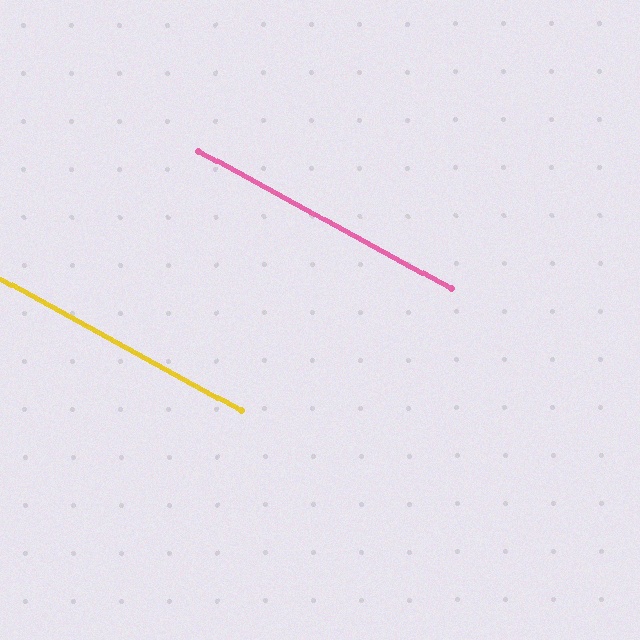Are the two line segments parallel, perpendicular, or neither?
Parallel — their directions differ by only 0.1°.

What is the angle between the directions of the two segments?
Approximately 0 degrees.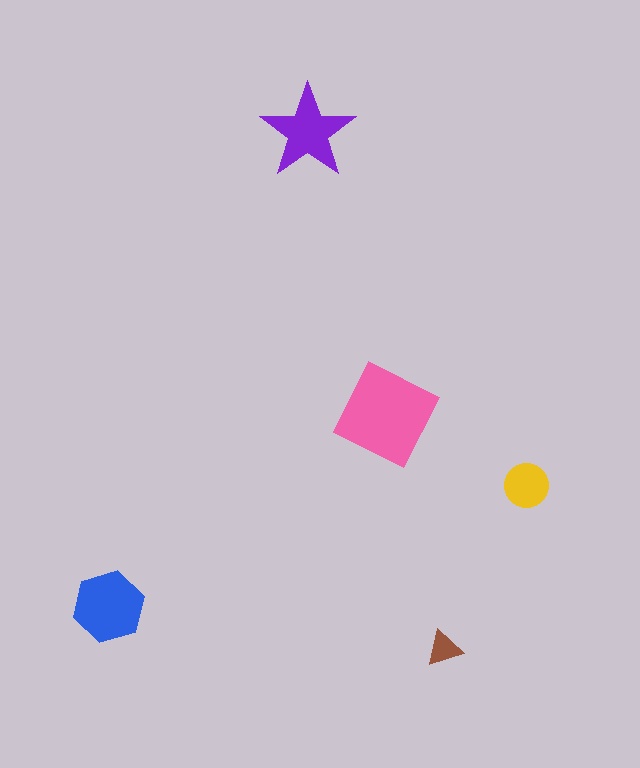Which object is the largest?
The pink diamond.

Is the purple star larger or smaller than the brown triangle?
Larger.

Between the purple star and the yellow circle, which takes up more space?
The purple star.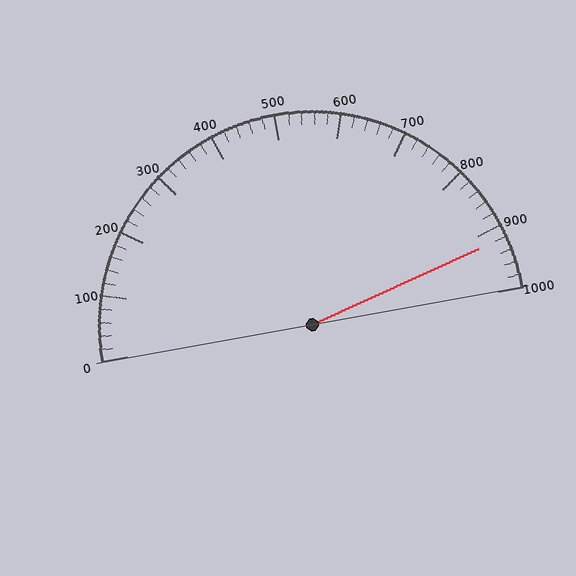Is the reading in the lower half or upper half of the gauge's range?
The reading is in the upper half of the range (0 to 1000).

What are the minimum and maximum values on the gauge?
The gauge ranges from 0 to 1000.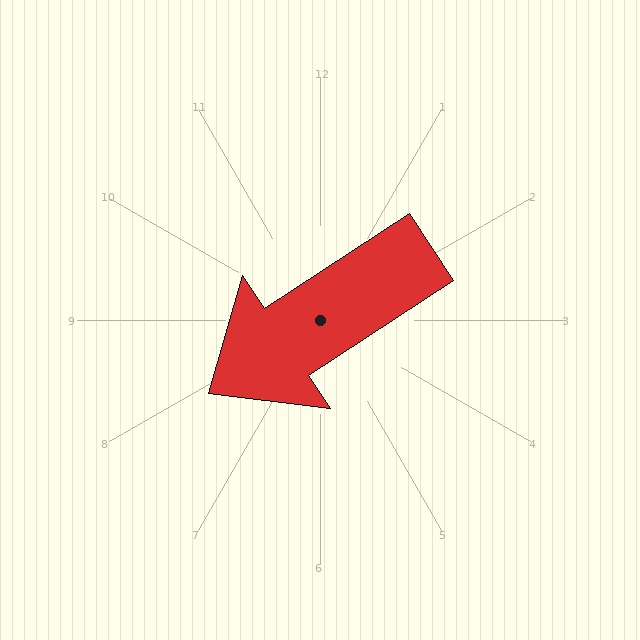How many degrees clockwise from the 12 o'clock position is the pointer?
Approximately 237 degrees.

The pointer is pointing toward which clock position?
Roughly 8 o'clock.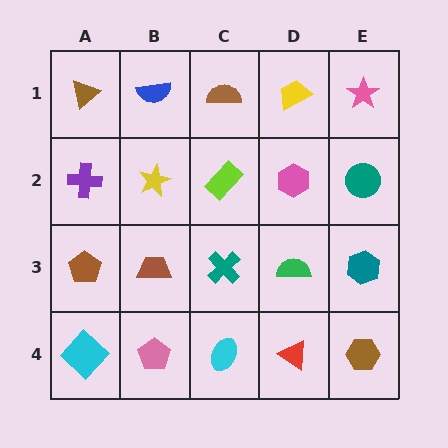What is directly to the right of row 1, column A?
A blue semicircle.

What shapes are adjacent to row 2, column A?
A brown triangle (row 1, column A), a brown pentagon (row 3, column A), a yellow star (row 2, column B).